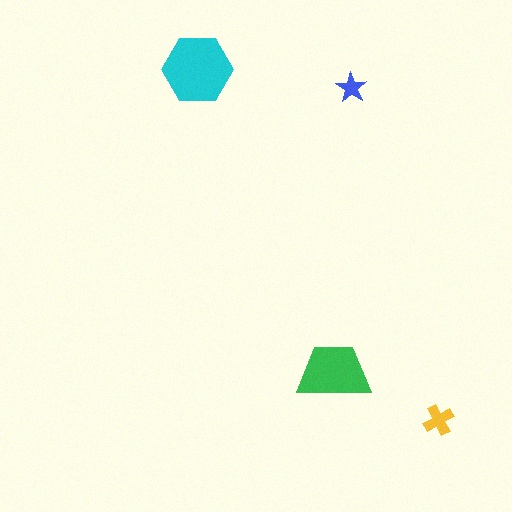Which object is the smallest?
The blue star.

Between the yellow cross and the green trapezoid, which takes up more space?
The green trapezoid.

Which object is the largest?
The cyan hexagon.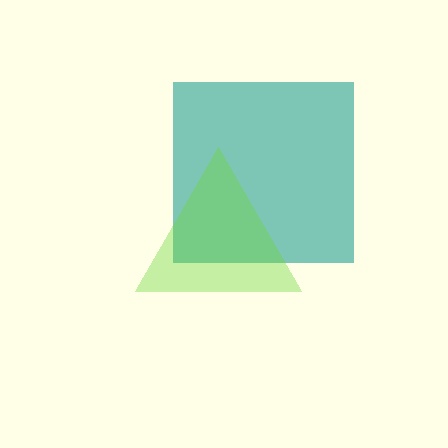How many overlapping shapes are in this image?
There are 2 overlapping shapes in the image.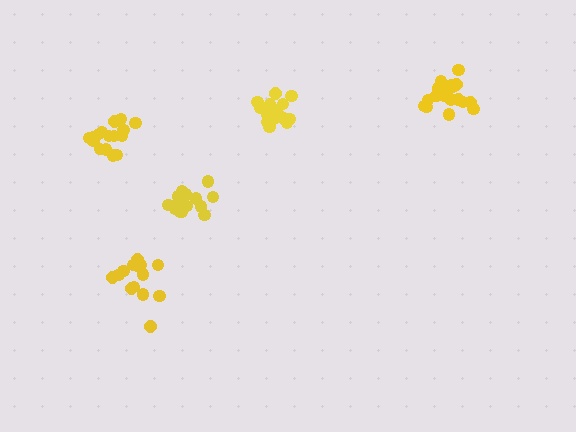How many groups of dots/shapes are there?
There are 5 groups.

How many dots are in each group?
Group 1: 16 dots, Group 2: 19 dots, Group 3: 15 dots, Group 4: 19 dots, Group 5: 15 dots (84 total).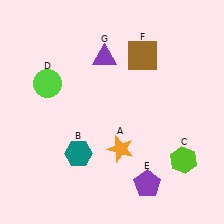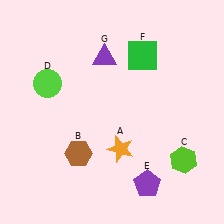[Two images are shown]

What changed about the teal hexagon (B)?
In Image 1, B is teal. In Image 2, it changed to brown.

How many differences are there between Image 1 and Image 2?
There are 2 differences between the two images.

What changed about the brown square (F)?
In Image 1, F is brown. In Image 2, it changed to green.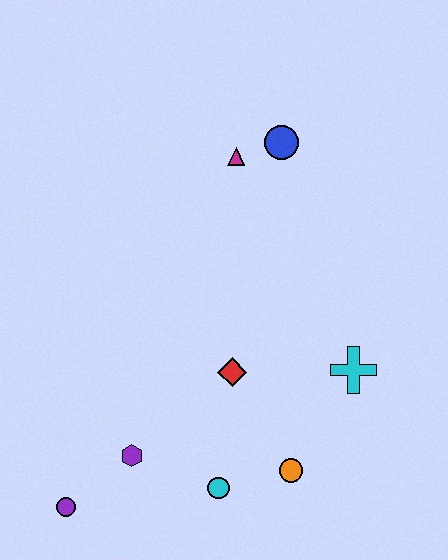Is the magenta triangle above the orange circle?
Yes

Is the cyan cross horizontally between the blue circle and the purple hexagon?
No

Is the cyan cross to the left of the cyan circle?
No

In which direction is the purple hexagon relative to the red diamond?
The purple hexagon is to the left of the red diamond.